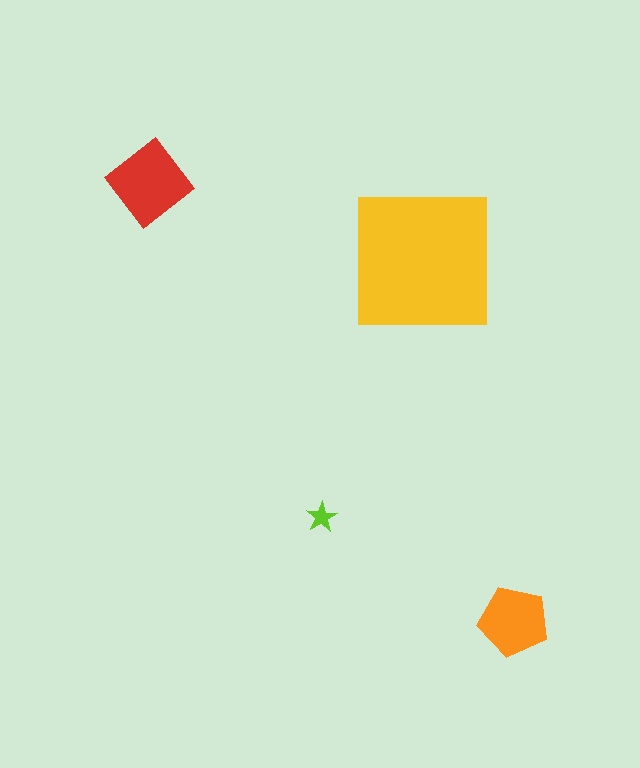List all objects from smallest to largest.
The lime star, the orange pentagon, the red diamond, the yellow square.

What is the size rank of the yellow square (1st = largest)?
1st.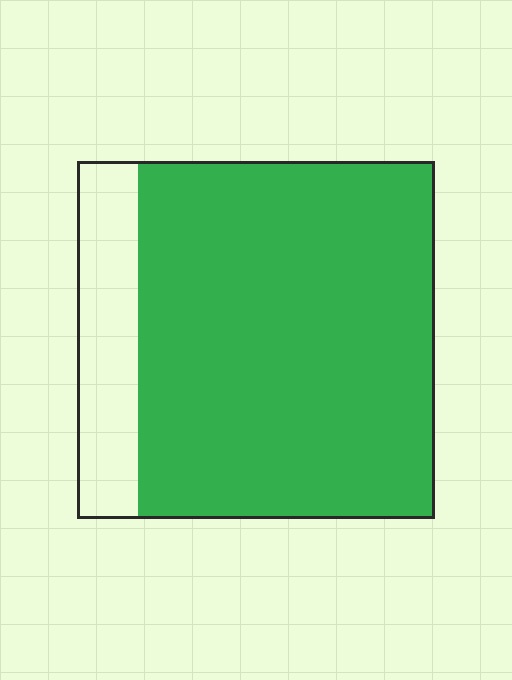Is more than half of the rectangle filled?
Yes.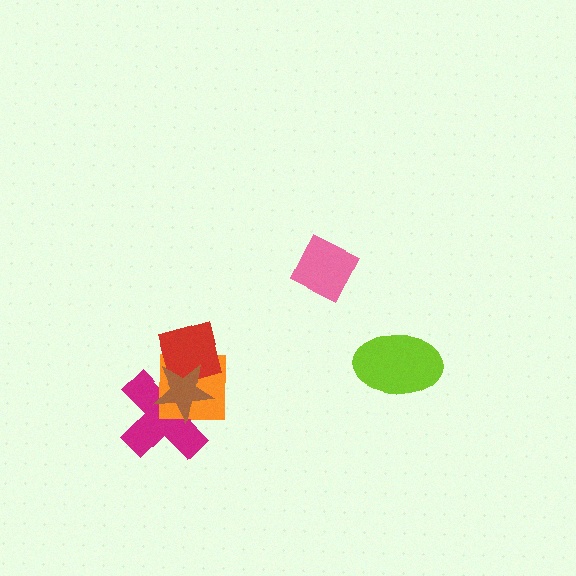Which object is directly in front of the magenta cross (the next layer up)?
The orange square is directly in front of the magenta cross.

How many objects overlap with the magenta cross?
3 objects overlap with the magenta cross.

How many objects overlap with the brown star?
3 objects overlap with the brown star.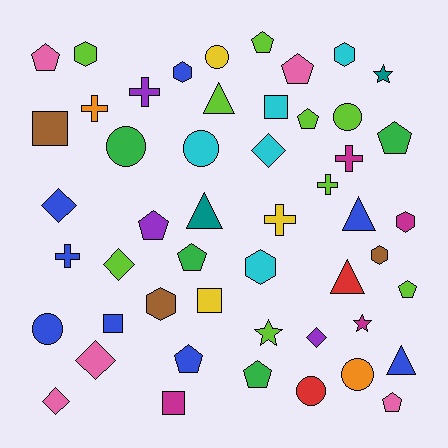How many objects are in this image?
There are 50 objects.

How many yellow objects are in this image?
There are 3 yellow objects.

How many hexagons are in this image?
There are 7 hexagons.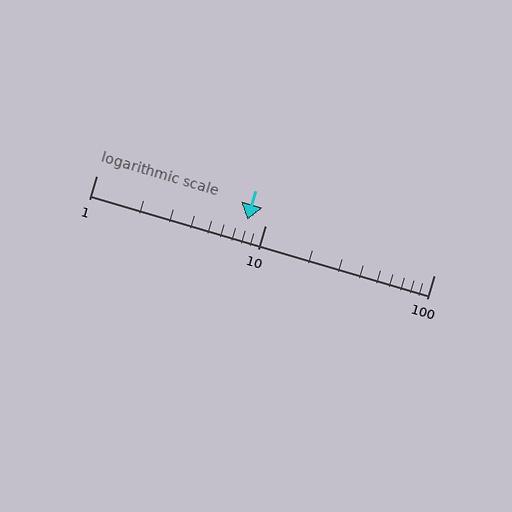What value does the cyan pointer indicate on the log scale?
The pointer indicates approximately 7.8.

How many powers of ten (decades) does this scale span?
The scale spans 2 decades, from 1 to 100.